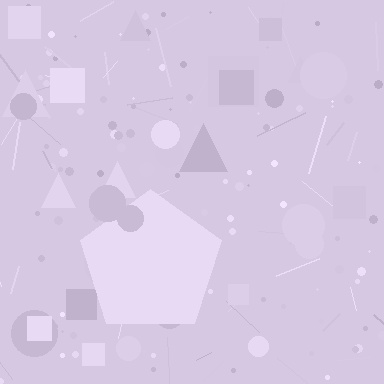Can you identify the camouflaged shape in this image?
The camouflaged shape is a pentagon.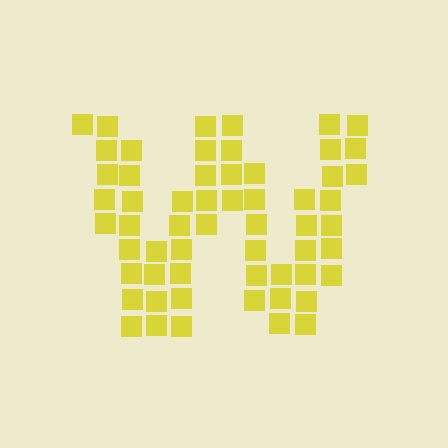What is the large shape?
The large shape is the letter W.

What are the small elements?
The small elements are squares.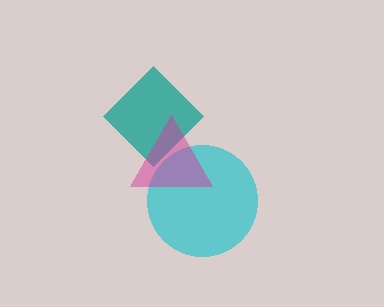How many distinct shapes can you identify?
There are 3 distinct shapes: a cyan circle, a teal diamond, a magenta triangle.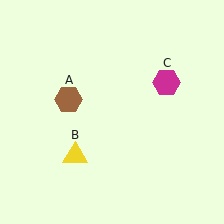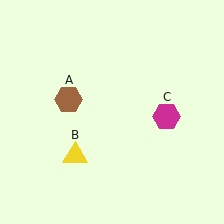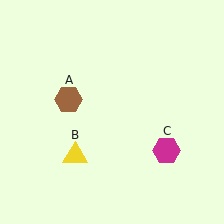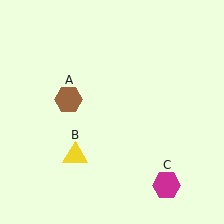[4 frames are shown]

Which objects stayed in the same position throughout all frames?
Brown hexagon (object A) and yellow triangle (object B) remained stationary.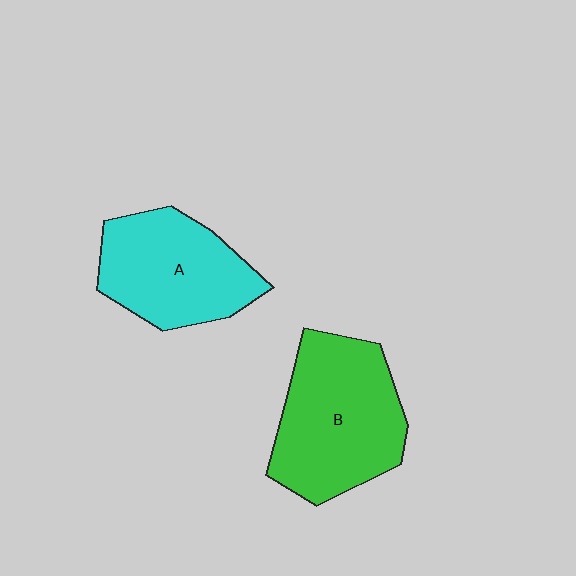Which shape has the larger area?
Shape B (green).